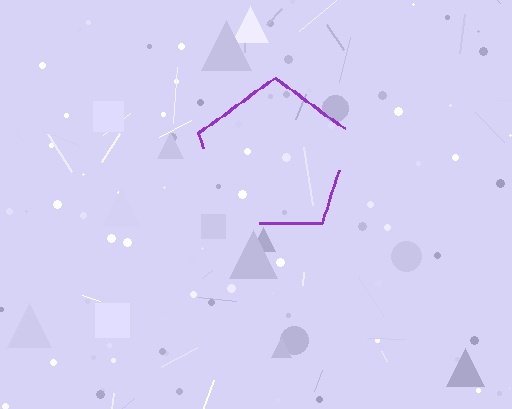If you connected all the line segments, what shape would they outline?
They would outline a pentagon.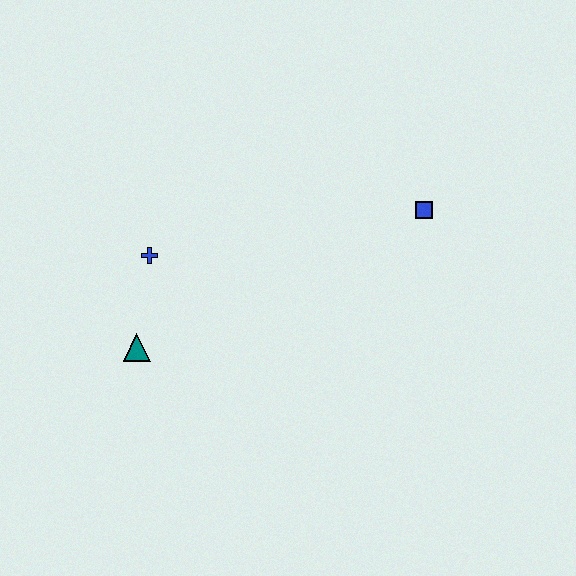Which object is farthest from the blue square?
The teal triangle is farthest from the blue square.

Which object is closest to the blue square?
The blue cross is closest to the blue square.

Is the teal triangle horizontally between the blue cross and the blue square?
No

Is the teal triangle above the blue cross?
No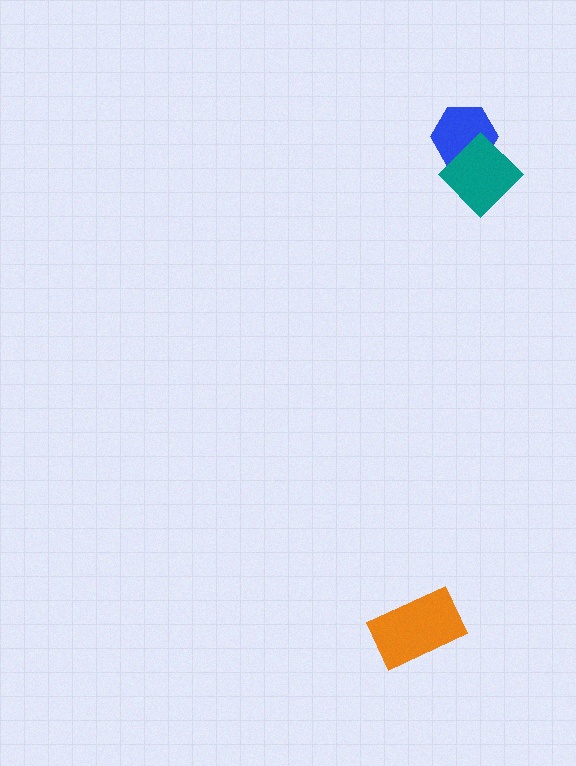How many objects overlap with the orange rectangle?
0 objects overlap with the orange rectangle.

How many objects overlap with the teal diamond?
1 object overlaps with the teal diamond.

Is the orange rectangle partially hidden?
No, no other shape covers it.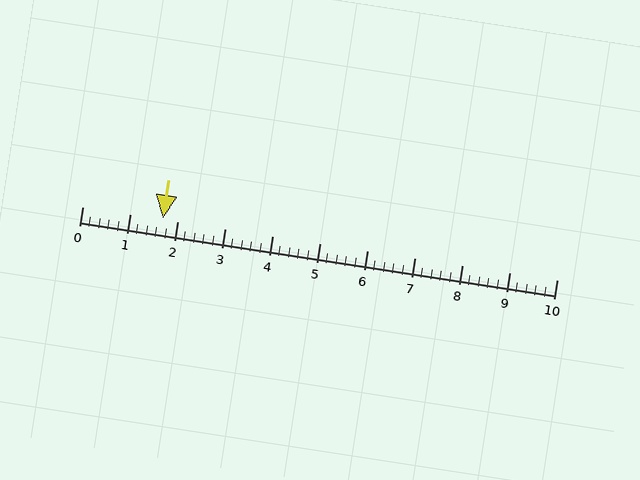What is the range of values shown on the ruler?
The ruler shows values from 0 to 10.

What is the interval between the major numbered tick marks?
The major tick marks are spaced 1 units apart.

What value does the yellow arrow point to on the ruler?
The yellow arrow points to approximately 1.7.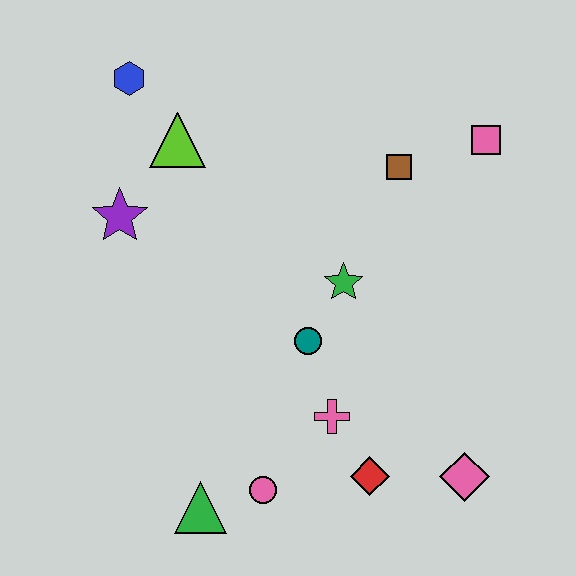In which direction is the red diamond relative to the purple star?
The red diamond is below the purple star.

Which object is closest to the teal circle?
The green star is closest to the teal circle.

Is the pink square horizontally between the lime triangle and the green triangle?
No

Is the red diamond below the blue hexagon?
Yes